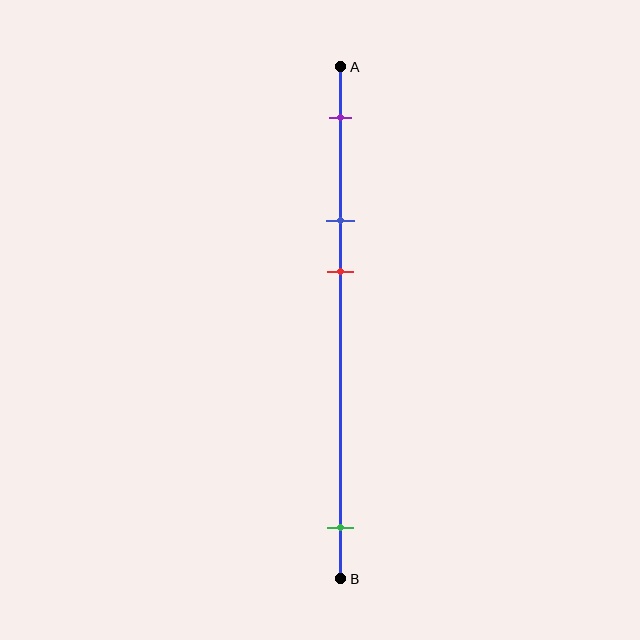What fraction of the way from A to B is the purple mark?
The purple mark is approximately 10% (0.1) of the way from A to B.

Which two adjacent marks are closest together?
The blue and red marks are the closest adjacent pair.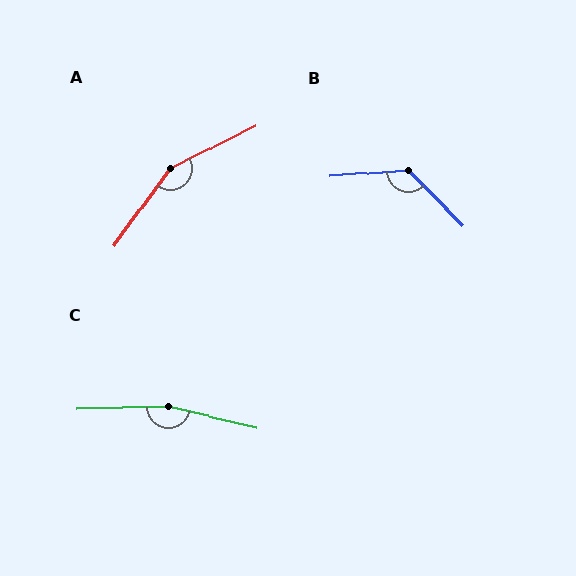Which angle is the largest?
C, at approximately 166 degrees.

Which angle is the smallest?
B, at approximately 130 degrees.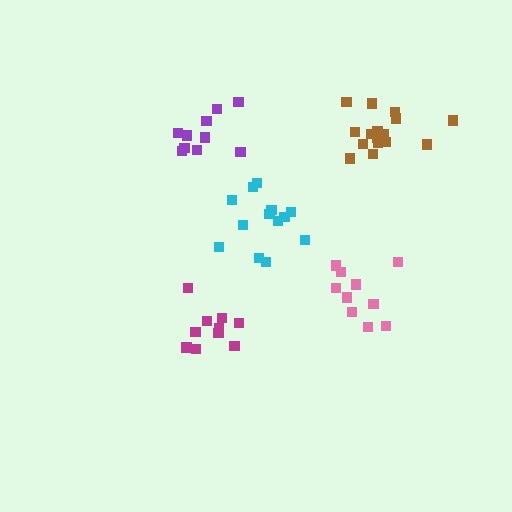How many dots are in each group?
Group 1: 10 dots, Group 2: 13 dots, Group 3: 16 dots, Group 4: 11 dots, Group 5: 10 dots (60 total).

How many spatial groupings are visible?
There are 5 spatial groupings.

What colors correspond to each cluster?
The clusters are colored: pink, cyan, brown, purple, magenta.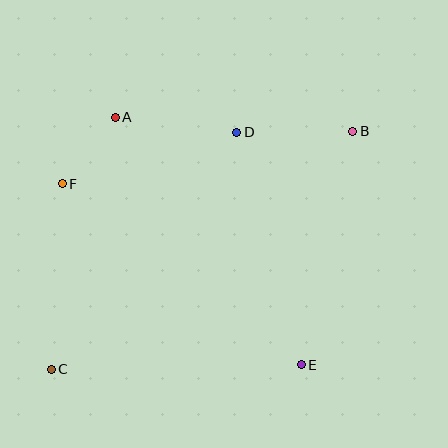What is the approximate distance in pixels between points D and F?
The distance between D and F is approximately 182 pixels.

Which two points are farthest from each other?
Points B and C are farthest from each other.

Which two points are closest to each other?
Points A and F are closest to each other.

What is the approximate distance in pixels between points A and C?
The distance between A and C is approximately 260 pixels.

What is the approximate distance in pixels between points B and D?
The distance between B and D is approximately 116 pixels.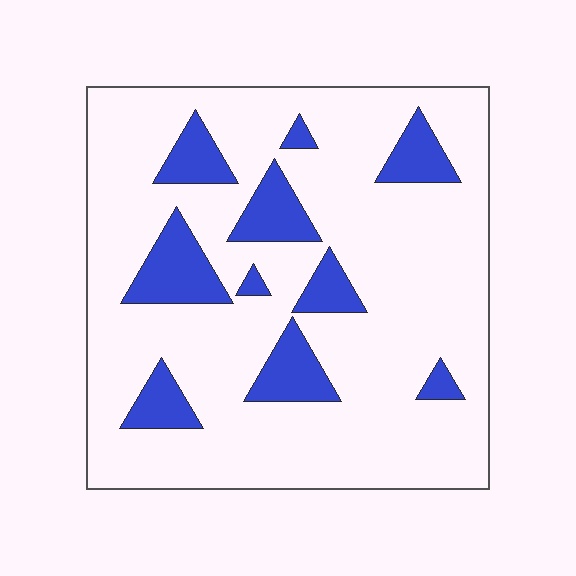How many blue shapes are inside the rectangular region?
10.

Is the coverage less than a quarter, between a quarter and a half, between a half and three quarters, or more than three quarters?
Less than a quarter.